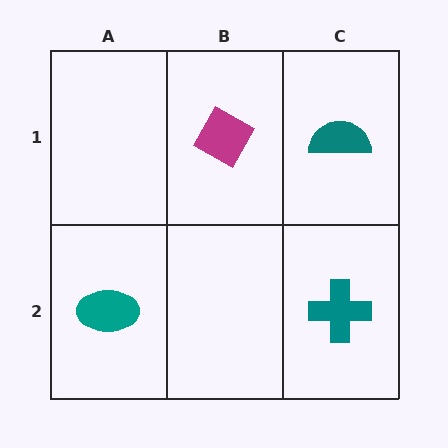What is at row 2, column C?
A teal cross.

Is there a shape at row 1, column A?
No, that cell is empty.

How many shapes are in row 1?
2 shapes.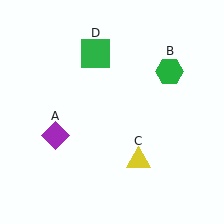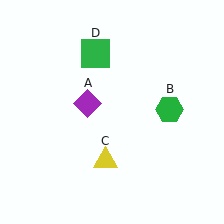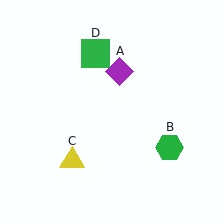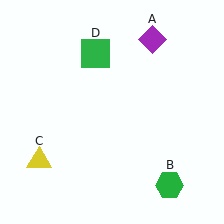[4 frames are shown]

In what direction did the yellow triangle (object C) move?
The yellow triangle (object C) moved left.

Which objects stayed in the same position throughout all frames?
Green square (object D) remained stationary.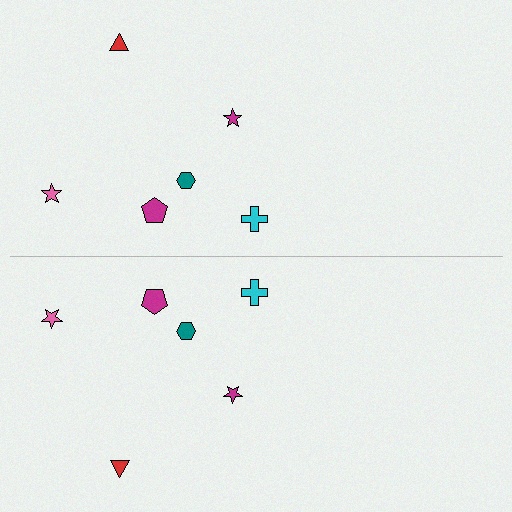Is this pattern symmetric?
Yes, this pattern has bilateral (reflection) symmetry.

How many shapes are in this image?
There are 12 shapes in this image.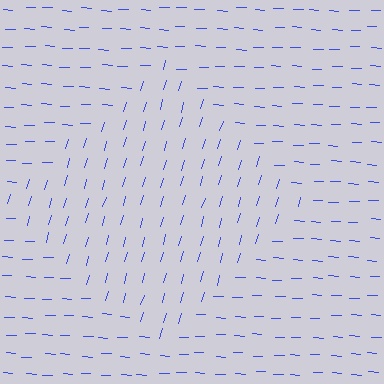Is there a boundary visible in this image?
Yes, there is a texture boundary formed by a change in line orientation.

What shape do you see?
I see a diamond.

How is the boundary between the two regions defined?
The boundary is defined purely by a change in line orientation (approximately 76 degrees difference). All lines are the same color and thickness.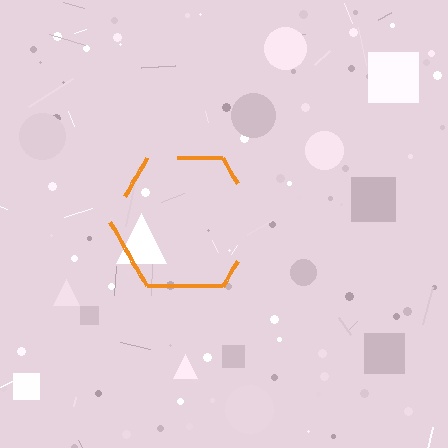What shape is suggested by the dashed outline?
The dashed outline suggests a hexagon.